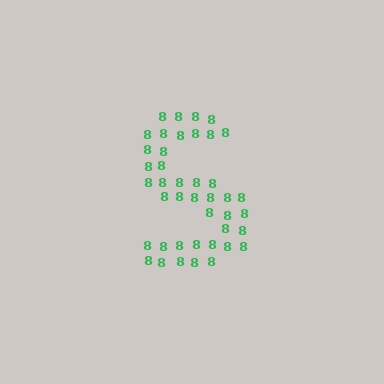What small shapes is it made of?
It is made of small digit 8's.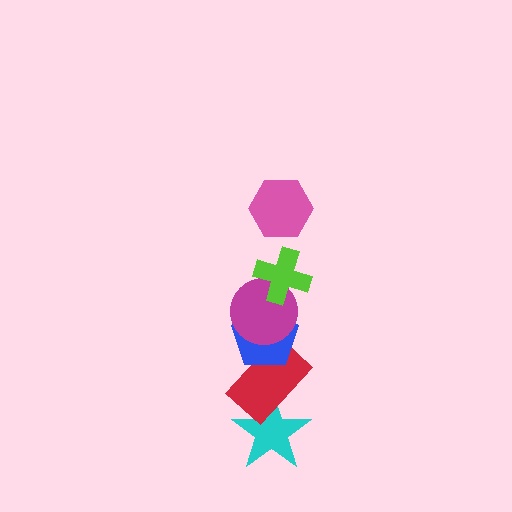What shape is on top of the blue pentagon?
The magenta circle is on top of the blue pentagon.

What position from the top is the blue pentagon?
The blue pentagon is 4th from the top.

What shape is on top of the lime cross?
The pink hexagon is on top of the lime cross.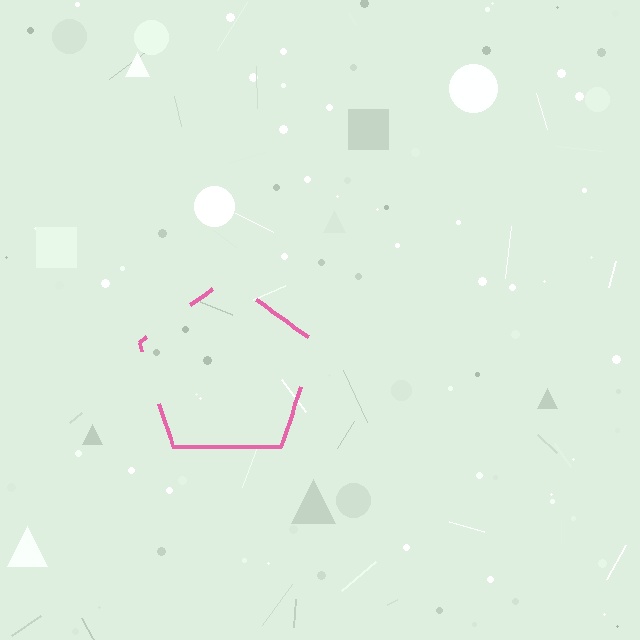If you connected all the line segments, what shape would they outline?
They would outline a pentagon.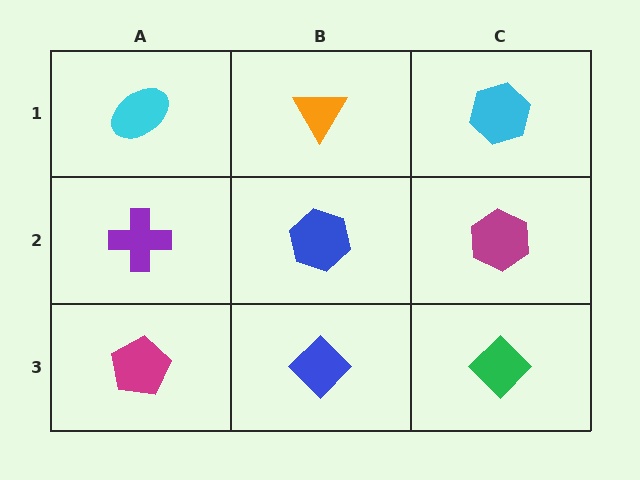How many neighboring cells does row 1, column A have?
2.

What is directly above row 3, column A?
A purple cross.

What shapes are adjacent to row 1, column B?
A blue hexagon (row 2, column B), a cyan ellipse (row 1, column A), a cyan hexagon (row 1, column C).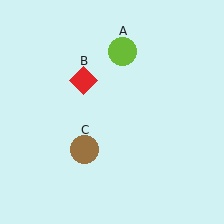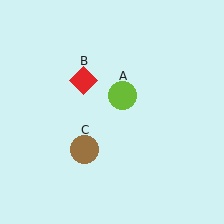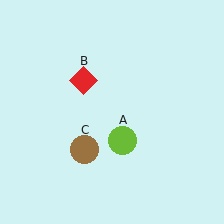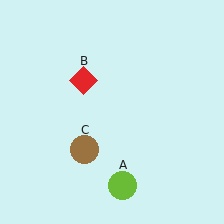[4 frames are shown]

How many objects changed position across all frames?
1 object changed position: lime circle (object A).